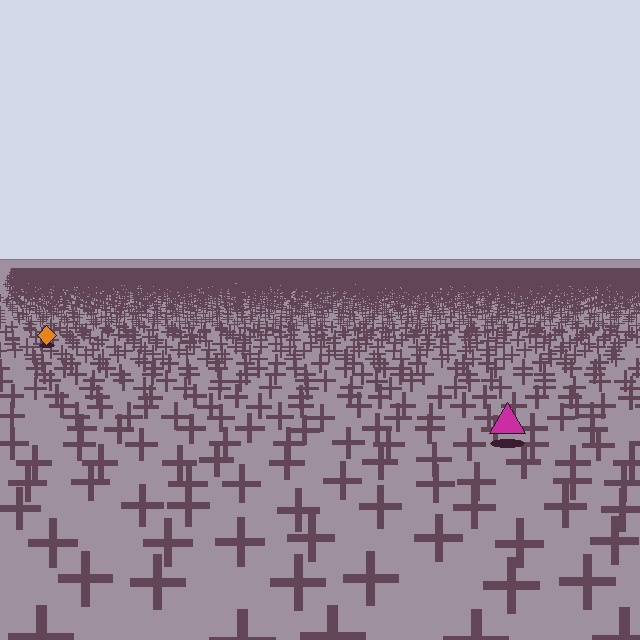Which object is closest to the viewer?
The magenta triangle is closest. The texture marks near it are larger and more spread out.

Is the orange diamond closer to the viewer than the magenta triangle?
No. The magenta triangle is closer — you can tell from the texture gradient: the ground texture is coarser near it.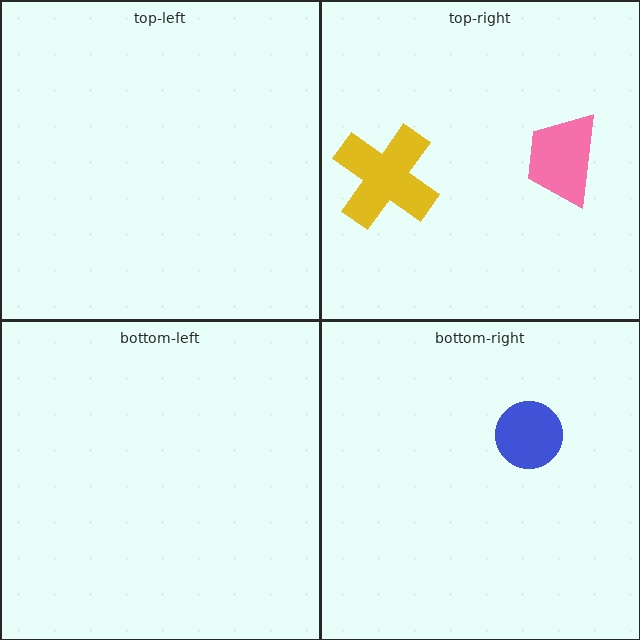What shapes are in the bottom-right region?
The blue circle.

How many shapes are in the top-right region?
2.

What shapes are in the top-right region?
The yellow cross, the pink trapezoid.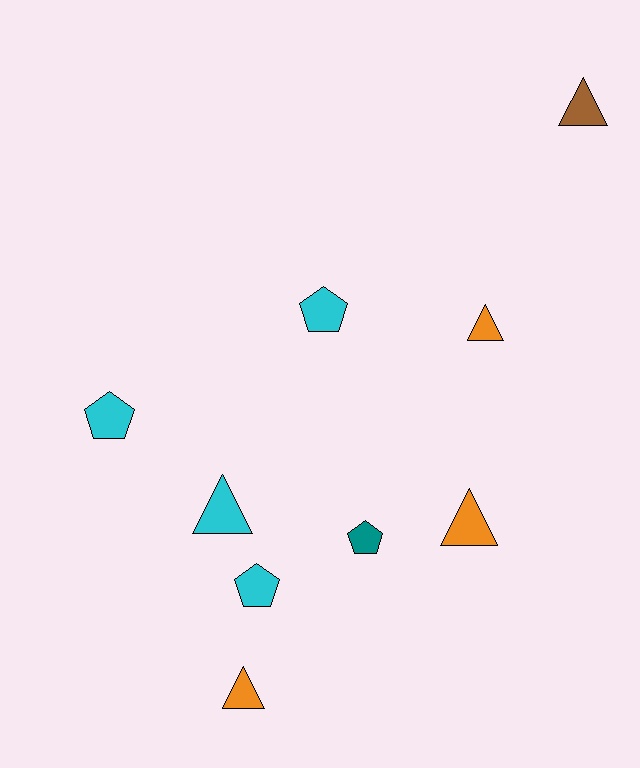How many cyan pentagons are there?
There are 3 cyan pentagons.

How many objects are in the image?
There are 9 objects.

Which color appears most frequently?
Cyan, with 4 objects.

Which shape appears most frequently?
Triangle, with 5 objects.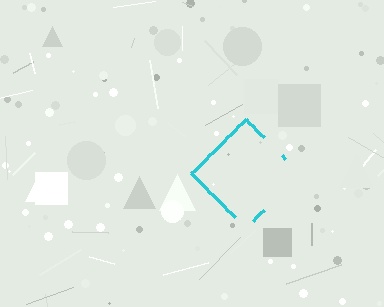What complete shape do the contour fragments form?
The contour fragments form a diamond.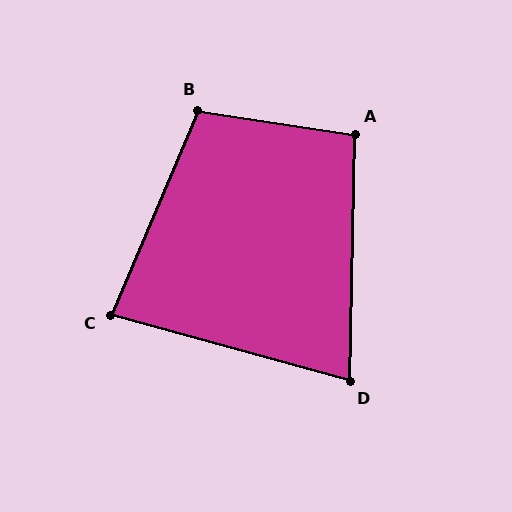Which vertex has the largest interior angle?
B, at approximately 104 degrees.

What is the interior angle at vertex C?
Approximately 83 degrees (acute).